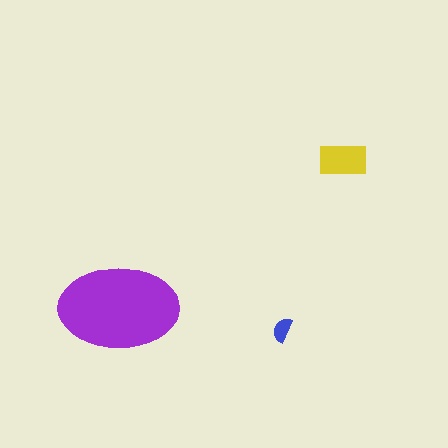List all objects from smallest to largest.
The blue semicircle, the yellow rectangle, the purple ellipse.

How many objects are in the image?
There are 3 objects in the image.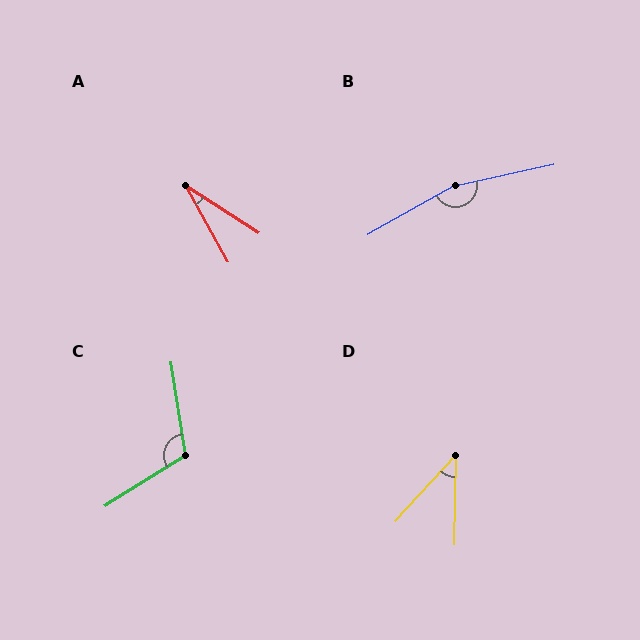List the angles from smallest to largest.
A (28°), D (42°), C (114°), B (163°).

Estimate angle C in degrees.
Approximately 114 degrees.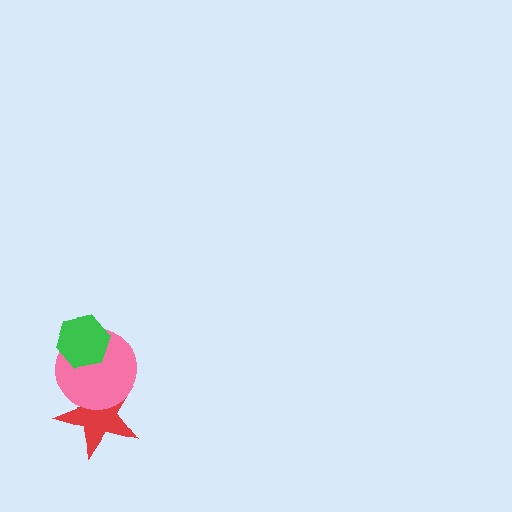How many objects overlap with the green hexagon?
1 object overlaps with the green hexagon.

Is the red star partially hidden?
Yes, it is partially covered by another shape.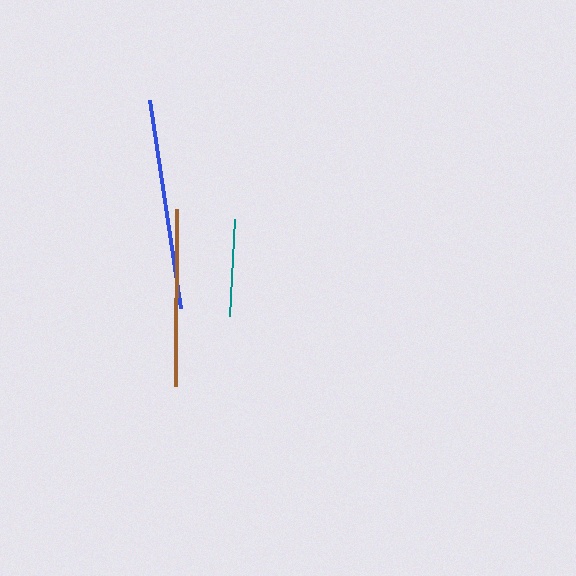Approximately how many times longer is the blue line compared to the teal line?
The blue line is approximately 2.2 times the length of the teal line.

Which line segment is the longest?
The blue line is the longest at approximately 210 pixels.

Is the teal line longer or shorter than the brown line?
The brown line is longer than the teal line.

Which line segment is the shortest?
The teal line is the shortest at approximately 97 pixels.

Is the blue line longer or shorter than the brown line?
The blue line is longer than the brown line.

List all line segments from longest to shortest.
From longest to shortest: blue, brown, teal.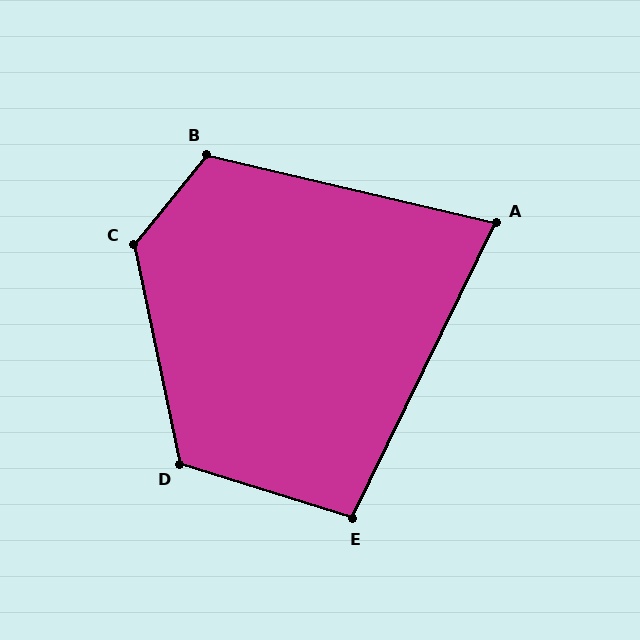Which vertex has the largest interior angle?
C, at approximately 129 degrees.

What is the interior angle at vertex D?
Approximately 119 degrees (obtuse).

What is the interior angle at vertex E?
Approximately 98 degrees (obtuse).